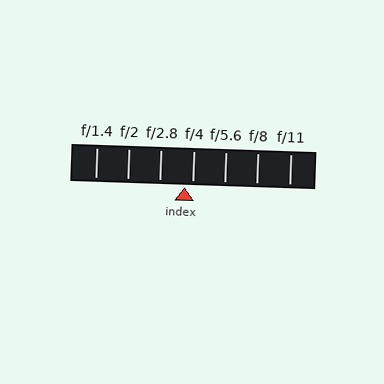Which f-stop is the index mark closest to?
The index mark is closest to f/4.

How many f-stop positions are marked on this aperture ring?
There are 7 f-stop positions marked.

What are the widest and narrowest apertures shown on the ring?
The widest aperture shown is f/1.4 and the narrowest is f/11.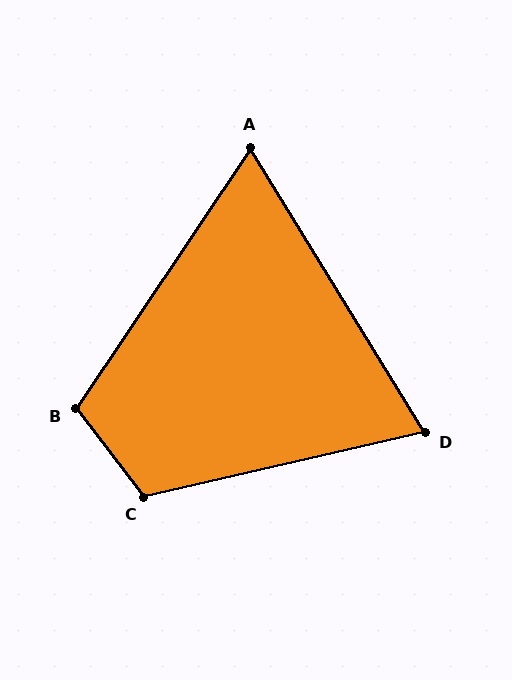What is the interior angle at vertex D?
Approximately 71 degrees (acute).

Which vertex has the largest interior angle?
C, at approximately 115 degrees.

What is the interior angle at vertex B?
Approximately 109 degrees (obtuse).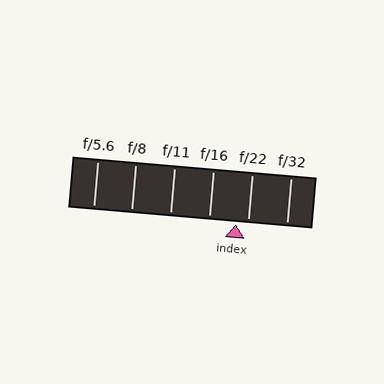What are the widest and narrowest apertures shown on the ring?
The widest aperture shown is f/5.6 and the narrowest is f/32.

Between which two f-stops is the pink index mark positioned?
The index mark is between f/16 and f/22.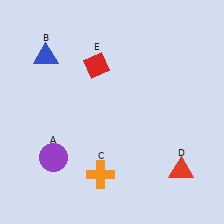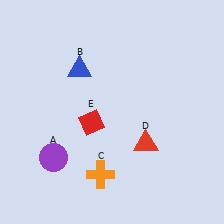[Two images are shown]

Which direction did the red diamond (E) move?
The red diamond (E) moved down.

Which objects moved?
The objects that moved are: the blue triangle (B), the red triangle (D), the red diamond (E).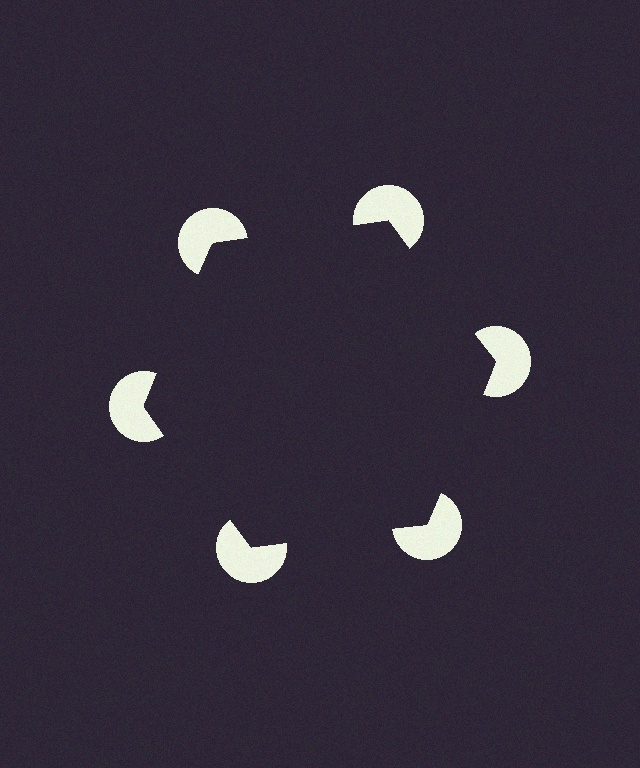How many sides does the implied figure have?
6 sides.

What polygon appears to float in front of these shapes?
An illusory hexagon — its edges are inferred from the aligned wedge cuts in the pac-man discs, not physically drawn.